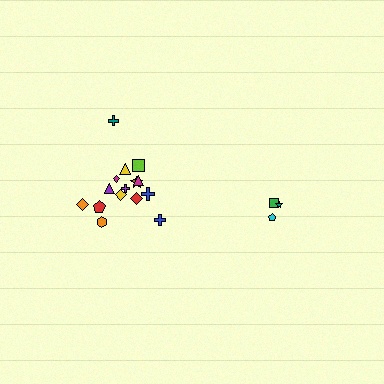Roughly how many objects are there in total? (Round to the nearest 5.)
Roughly 20 objects in total.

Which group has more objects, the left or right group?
The left group.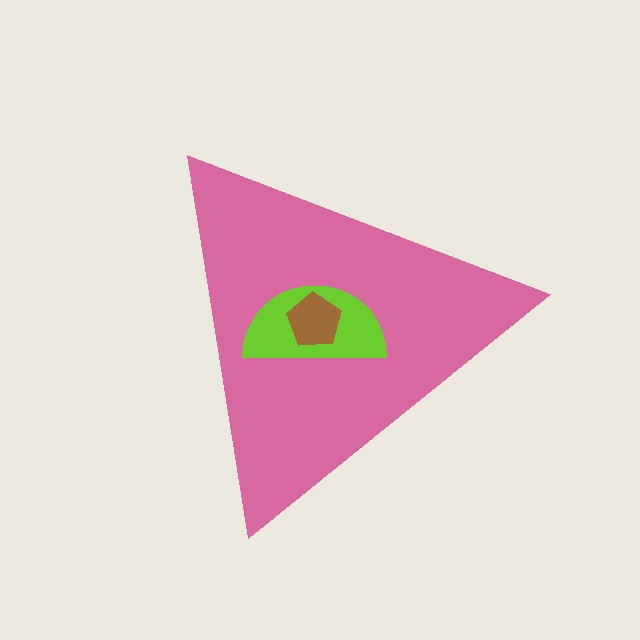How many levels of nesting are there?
3.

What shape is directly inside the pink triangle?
The lime semicircle.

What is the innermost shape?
The brown pentagon.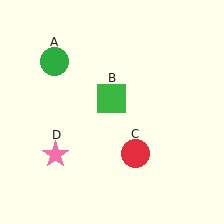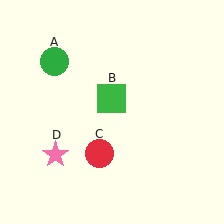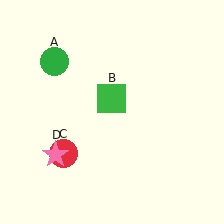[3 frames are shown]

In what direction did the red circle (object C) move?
The red circle (object C) moved left.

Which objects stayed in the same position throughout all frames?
Green circle (object A) and green square (object B) and pink star (object D) remained stationary.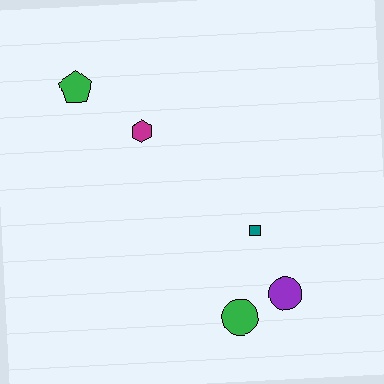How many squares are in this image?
There is 1 square.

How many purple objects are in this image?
There is 1 purple object.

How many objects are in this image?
There are 5 objects.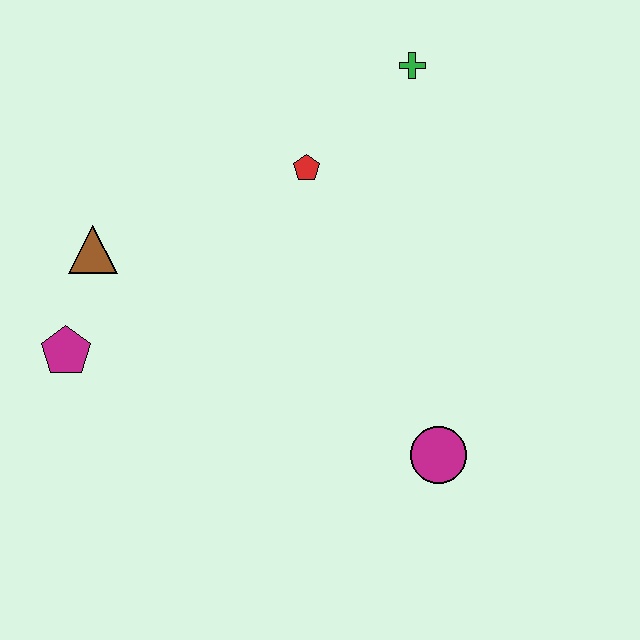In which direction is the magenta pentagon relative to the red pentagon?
The magenta pentagon is to the left of the red pentagon.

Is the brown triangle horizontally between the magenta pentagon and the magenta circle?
Yes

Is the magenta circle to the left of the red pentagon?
No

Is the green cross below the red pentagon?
No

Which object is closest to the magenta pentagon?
The brown triangle is closest to the magenta pentagon.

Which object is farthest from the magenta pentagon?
The green cross is farthest from the magenta pentagon.